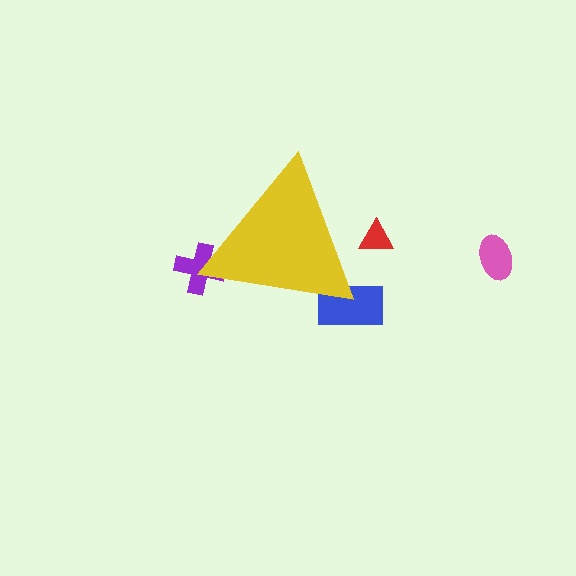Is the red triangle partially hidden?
Yes, the red triangle is partially hidden behind the yellow triangle.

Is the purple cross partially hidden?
Yes, the purple cross is partially hidden behind the yellow triangle.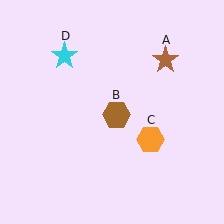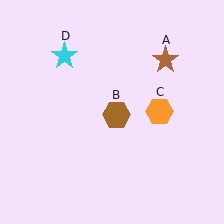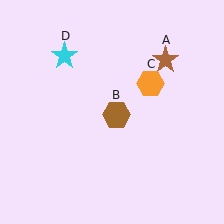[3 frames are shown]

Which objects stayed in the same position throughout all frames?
Brown star (object A) and brown hexagon (object B) and cyan star (object D) remained stationary.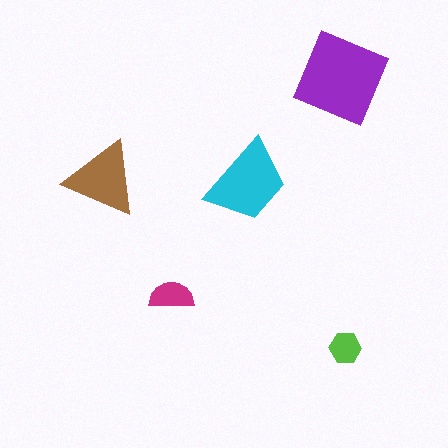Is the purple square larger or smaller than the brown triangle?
Larger.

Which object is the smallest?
The lime hexagon.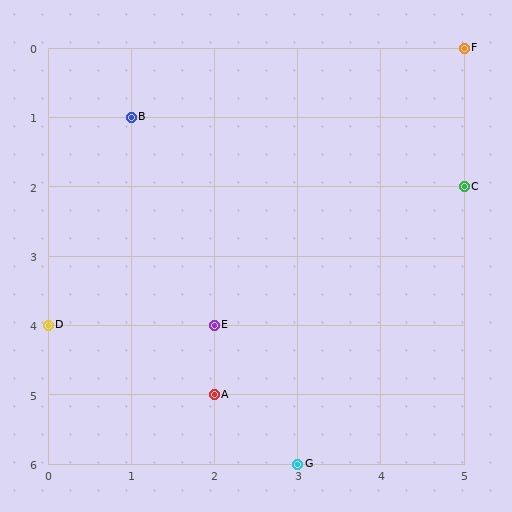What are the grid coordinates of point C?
Point C is at grid coordinates (5, 2).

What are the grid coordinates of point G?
Point G is at grid coordinates (3, 6).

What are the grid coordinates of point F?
Point F is at grid coordinates (5, 0).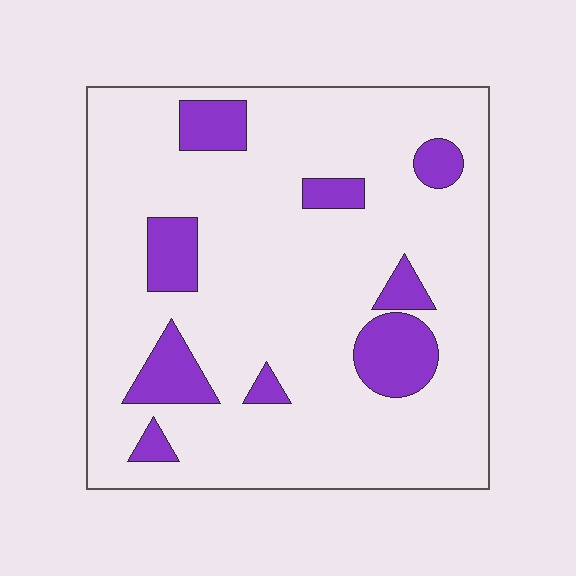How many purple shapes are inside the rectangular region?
9.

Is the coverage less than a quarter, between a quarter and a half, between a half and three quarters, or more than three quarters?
Less than a quarter.